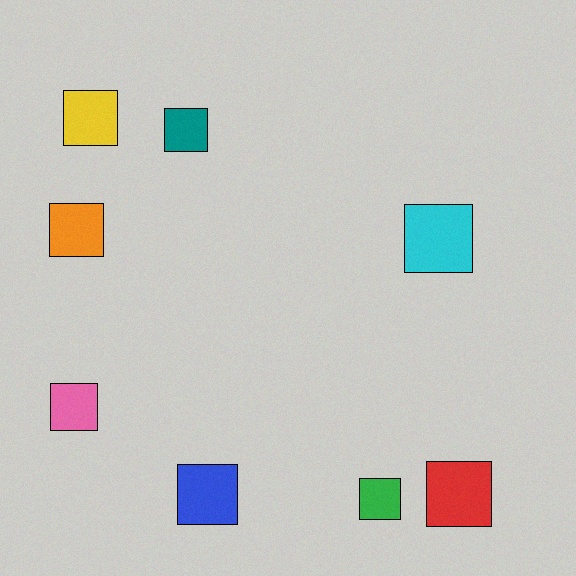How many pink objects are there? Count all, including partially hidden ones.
There is 1 pink object.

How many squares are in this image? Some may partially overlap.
There are 8 squares.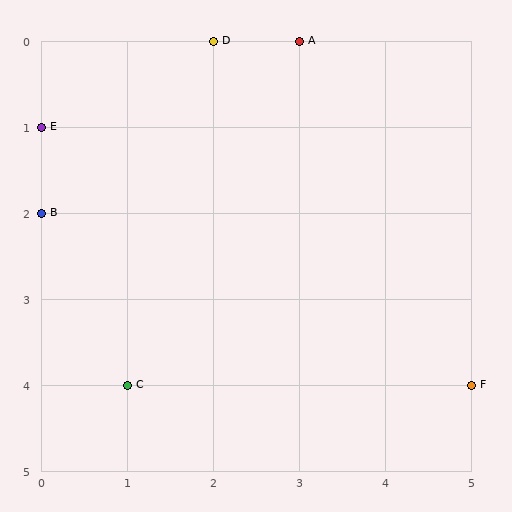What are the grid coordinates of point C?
Point C is at grid coordinates (1, 4).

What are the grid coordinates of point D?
Point D is at grid coordinates (2, 0).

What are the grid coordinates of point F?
Point F is at grid coordinates (5, 4).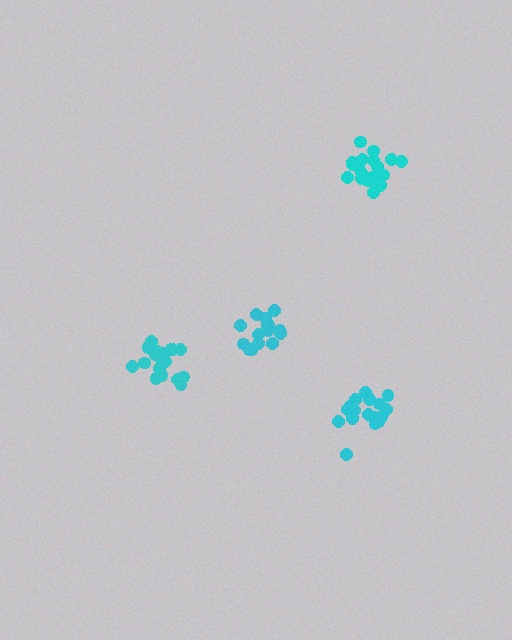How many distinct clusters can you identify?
There are 4 distinct clusters.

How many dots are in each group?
Group 1: 18 dots, Group 2: 18 dots, Group 3: 15 dots, Group 4: 19 dots (70 total).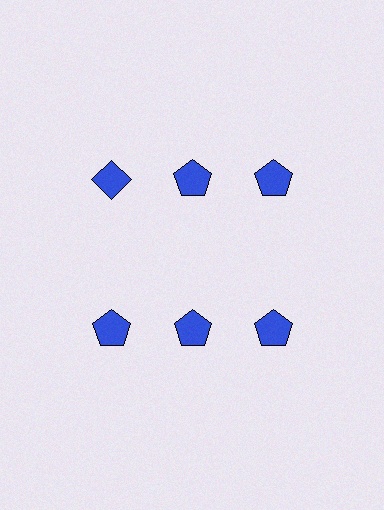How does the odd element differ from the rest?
It has a different shape: diamond instead of pentagon.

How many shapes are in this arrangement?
There are 6 shapes arranged in a grid pattern.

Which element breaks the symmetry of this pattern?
The blue diamond in the top row, leftmost column breaks the symmetry. All other shapes are blue pentagons.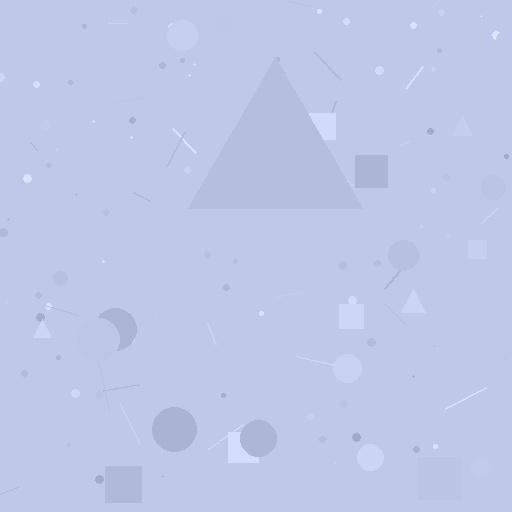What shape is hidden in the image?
A triangle is hidden in the image.